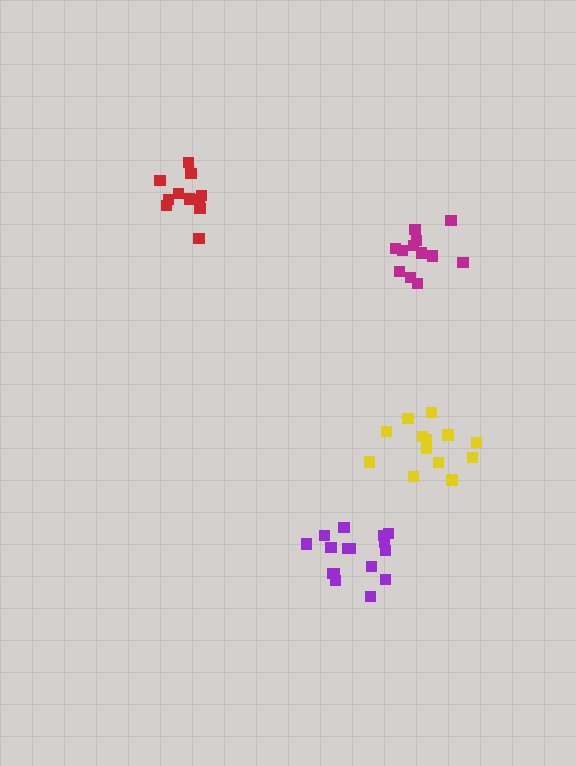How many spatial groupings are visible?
There are 4 spatial groupings.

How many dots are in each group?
Group 1: 11 dots, Group 2: 16 dots, Group 3: 12 dots, Group 4: 13 dots (52 total).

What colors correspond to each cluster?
The clusters are colored: red, purple, magenta, yellow.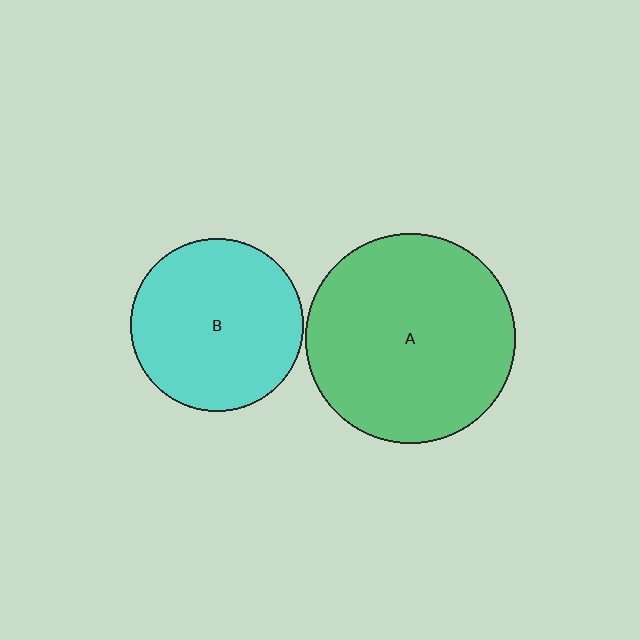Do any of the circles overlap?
No, none of the circles overlap.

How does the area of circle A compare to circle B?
Approximately 1.5 times.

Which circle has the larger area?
Circle A (green).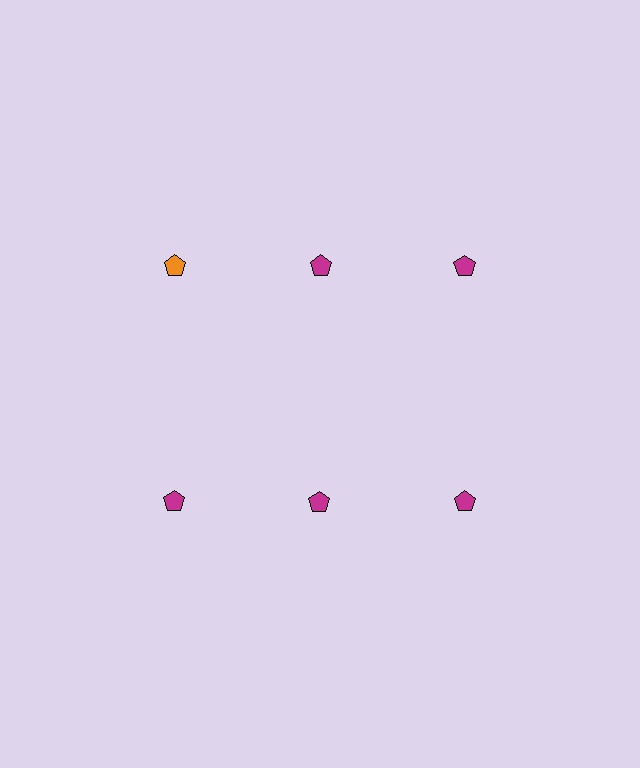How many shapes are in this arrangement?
There are 6 shapes arranged in a grid pattern.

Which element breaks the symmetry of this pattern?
The orange pentagon in the top row, leftmost column breaks the symmetry. All other shapes are magenta pentagons.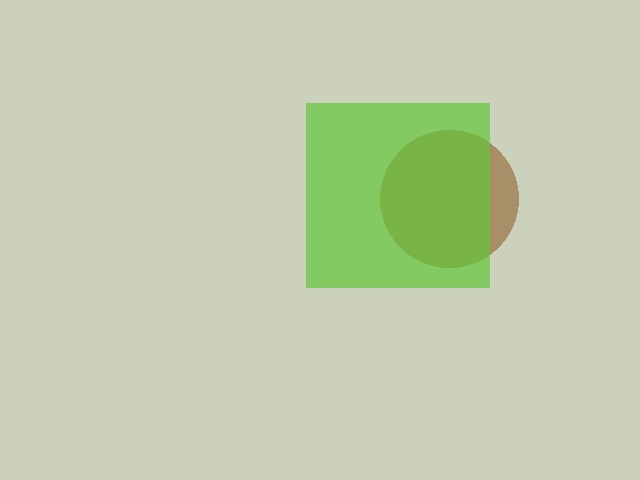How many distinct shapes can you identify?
There are 2 distinct shapes: a brown circle, a lime square.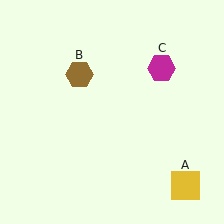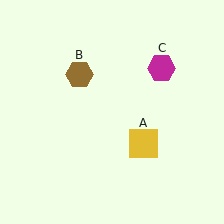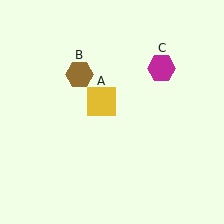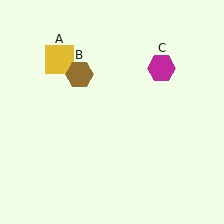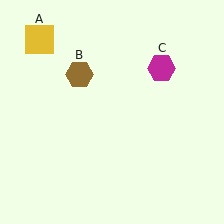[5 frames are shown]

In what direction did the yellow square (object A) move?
The yellow square (object A) moved up and to the left.